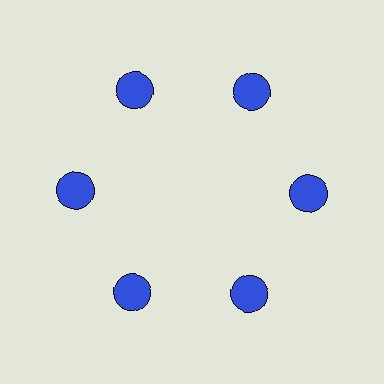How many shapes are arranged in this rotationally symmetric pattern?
There are 6 shapes, arranged in 6 groups of 1.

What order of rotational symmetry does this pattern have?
This pattern has 6-fold rotational symmetry.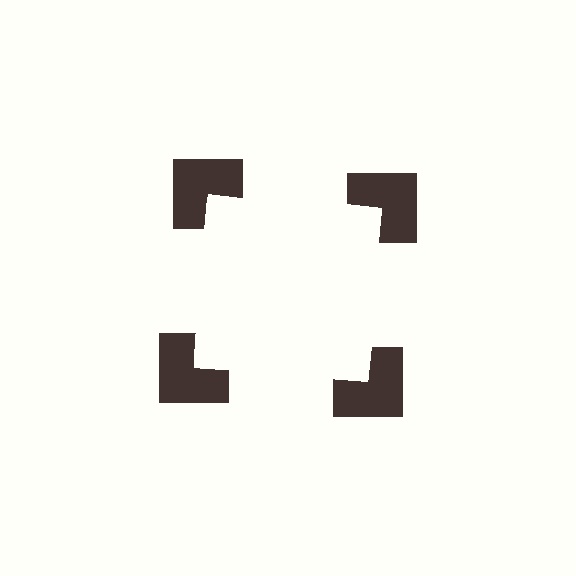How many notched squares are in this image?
There are 4 — one at each vertex of the illusory square.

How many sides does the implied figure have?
4 sides.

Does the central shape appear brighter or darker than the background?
It typically appears slightly brighter than the background, even though no actual brightness change is drawn.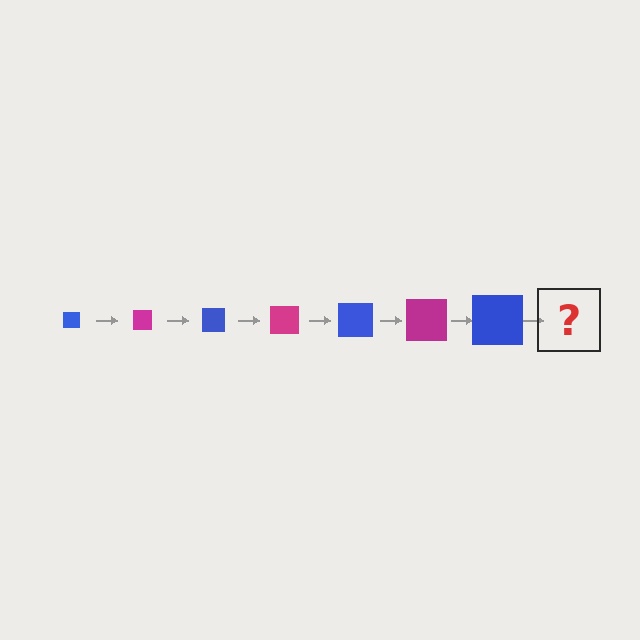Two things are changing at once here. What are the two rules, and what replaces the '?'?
The two rules are that the square grows larger each step and the color cycles through blue and magenta. The '?' should be a magenta square, larger than the previous one.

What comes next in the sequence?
The next element should be a magenta square, larger than the previous one.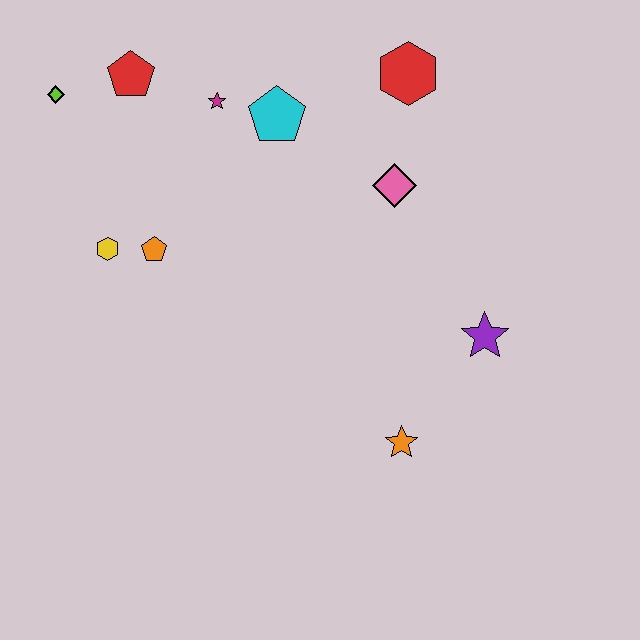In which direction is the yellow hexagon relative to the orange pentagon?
The yellow hexagon is to the left of the orange pentagon.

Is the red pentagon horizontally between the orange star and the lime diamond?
Yes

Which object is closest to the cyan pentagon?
The magenta star is closest to the cyan pentagon.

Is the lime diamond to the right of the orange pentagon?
No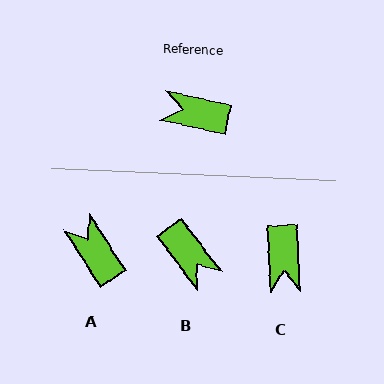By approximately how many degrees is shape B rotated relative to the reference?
Approximately 139 degrees counter-clockwise.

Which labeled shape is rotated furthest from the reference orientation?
B, about 139 degrees away.